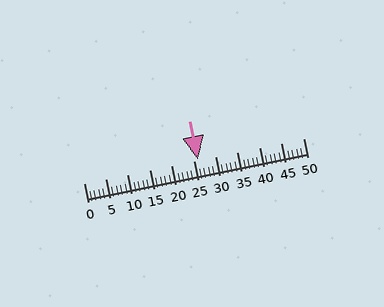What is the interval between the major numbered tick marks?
The major tick marks are spaced 5 units apart.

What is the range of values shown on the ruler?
The ruler shows values from 0 to 50.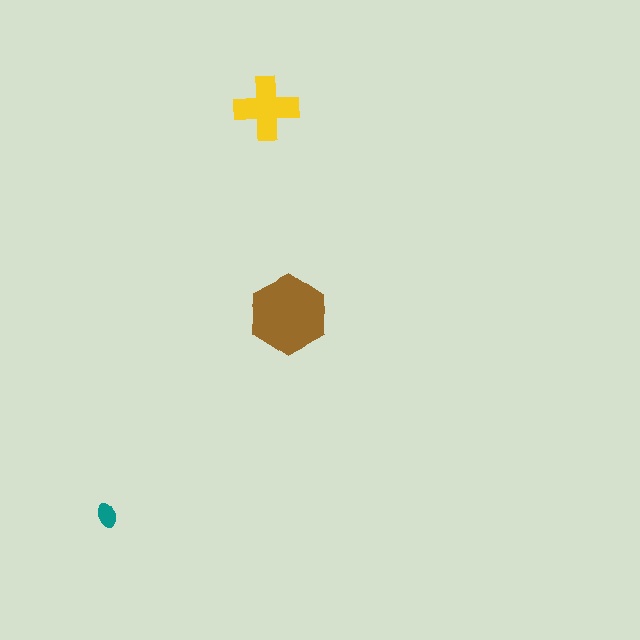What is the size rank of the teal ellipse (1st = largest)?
3rd.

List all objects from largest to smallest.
The brown hexagon, the yellow cross, the teal ellipse.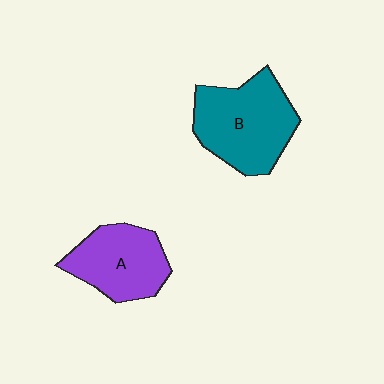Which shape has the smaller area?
Shape A (purple).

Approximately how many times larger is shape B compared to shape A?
Approximately 1.3 times.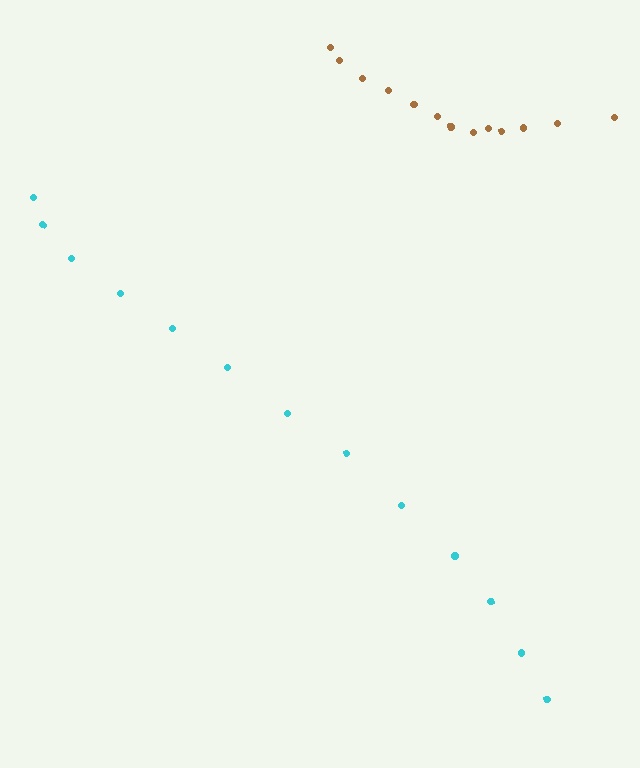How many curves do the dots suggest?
There are 2 distinct paths.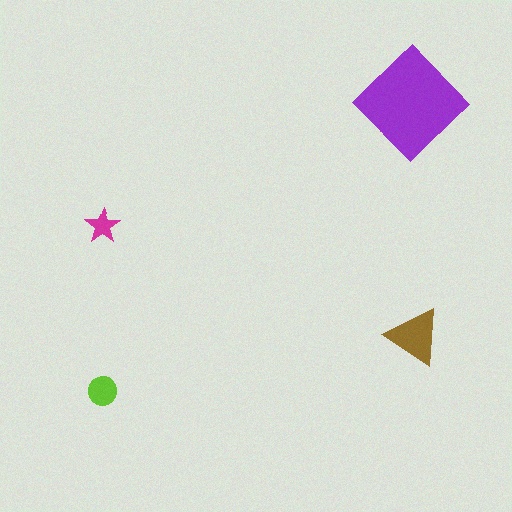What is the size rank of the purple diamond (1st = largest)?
1st.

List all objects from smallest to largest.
The magenta star, the lime circle, the brown triangle, the purple diamond.